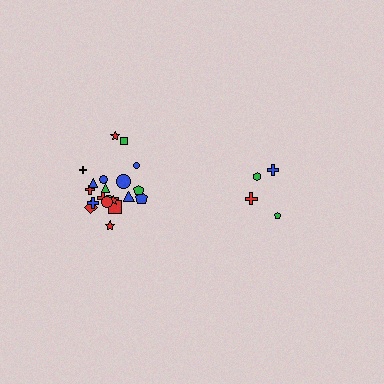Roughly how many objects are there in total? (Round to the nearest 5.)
Roughly 25 objects in total.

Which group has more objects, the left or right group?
The left group.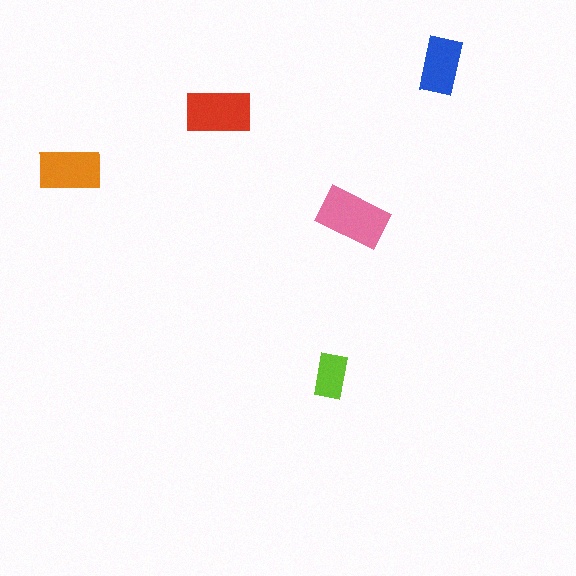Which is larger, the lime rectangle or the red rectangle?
The red one.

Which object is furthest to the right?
The blue rectangle is rightmost.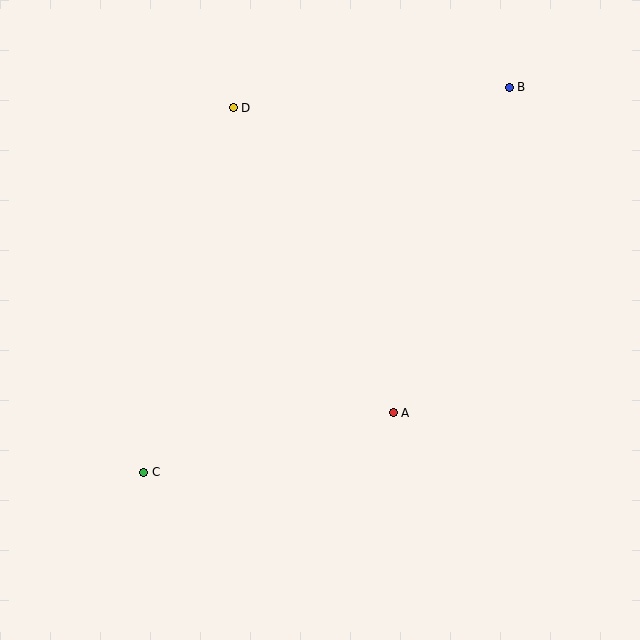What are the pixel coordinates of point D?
Point D is at (233, 108).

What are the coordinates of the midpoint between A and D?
The midpoint between A and D is at (313, 260).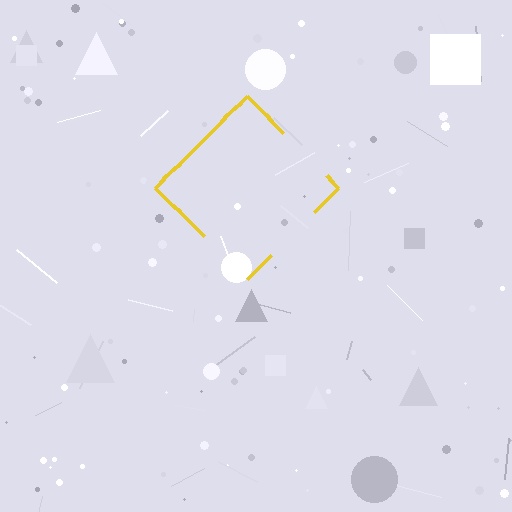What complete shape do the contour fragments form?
The contour fragments form a diamond.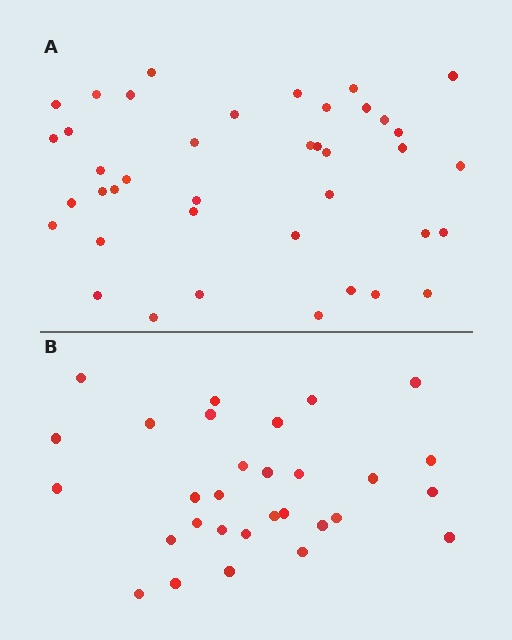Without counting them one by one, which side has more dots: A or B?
Region A (the top region) has more dots.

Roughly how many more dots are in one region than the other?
Region A has roughly 10 or so more dots than region B.